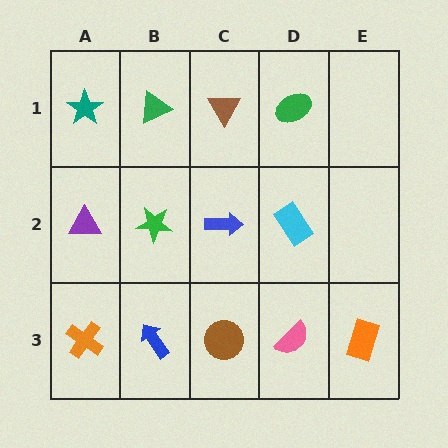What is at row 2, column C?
A blue arrow.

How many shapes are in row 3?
5 shapes.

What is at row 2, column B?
A green star.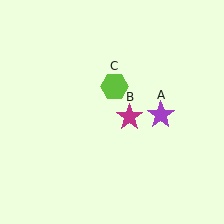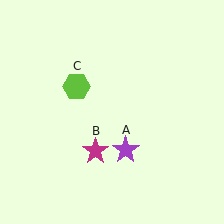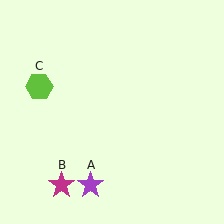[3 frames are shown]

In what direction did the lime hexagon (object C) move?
The lime hexagon (object C) moved left.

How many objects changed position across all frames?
3 objects changed position: purple star (object A), magenta star (object B), lime hexagon (object C).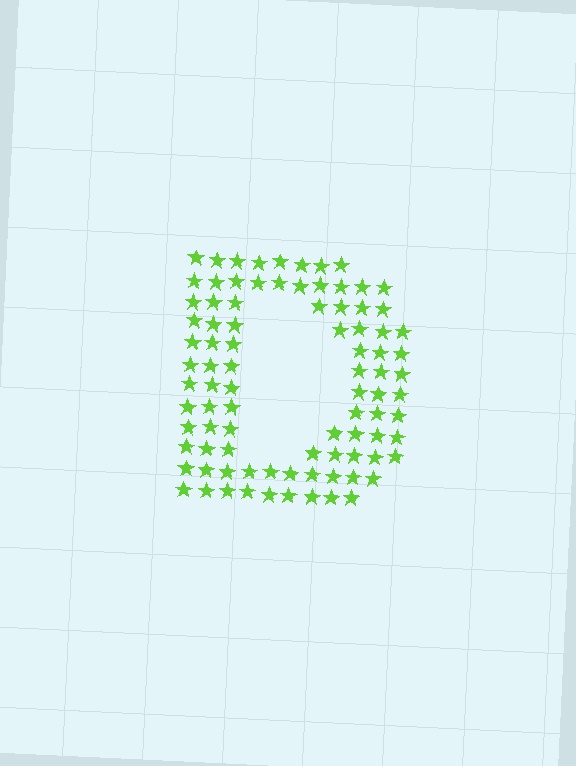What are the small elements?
The small elements are stars.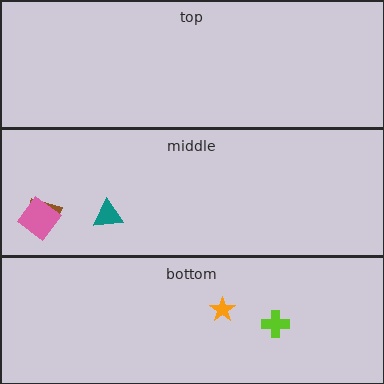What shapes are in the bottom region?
The lime cross, the orange star.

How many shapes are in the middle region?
3.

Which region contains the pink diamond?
The middle region.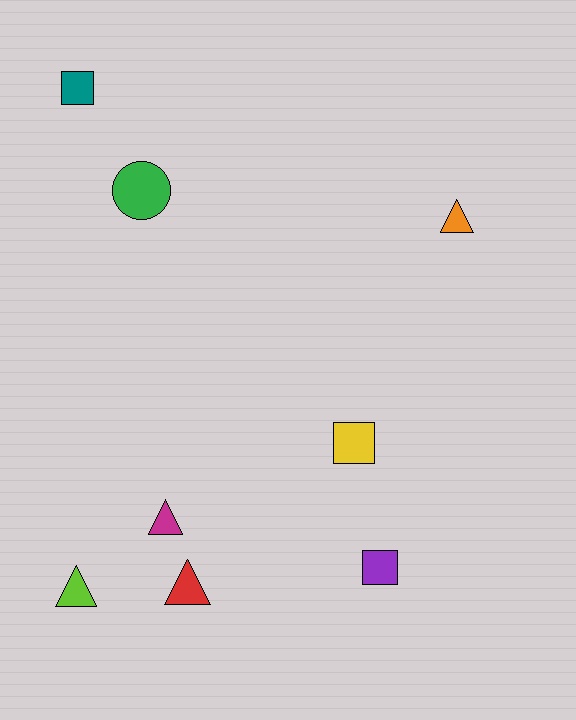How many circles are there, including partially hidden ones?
There is 1 circle.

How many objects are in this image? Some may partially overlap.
There are 8 objects.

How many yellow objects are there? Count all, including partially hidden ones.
There is 1 yellow object.